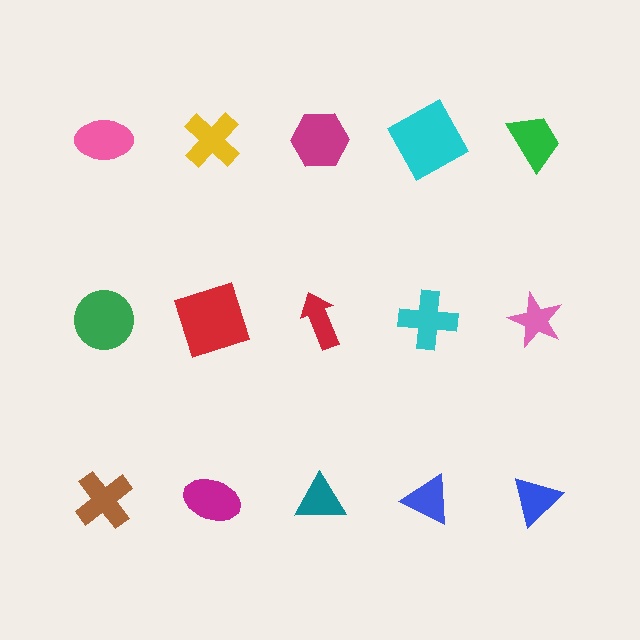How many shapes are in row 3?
5 shapes.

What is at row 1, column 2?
A yellow cross.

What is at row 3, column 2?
A magenta ellipse.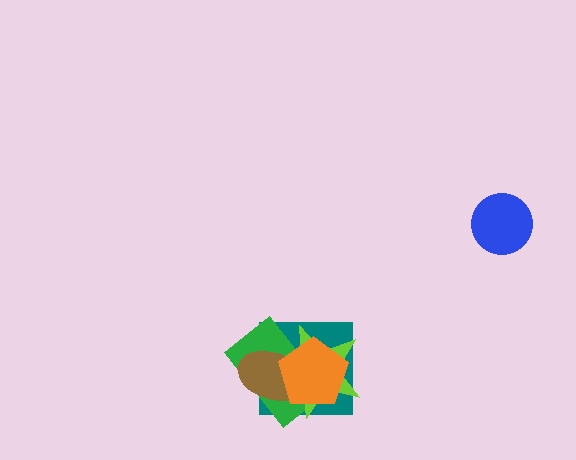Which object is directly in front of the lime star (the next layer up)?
The brown ellipse is directly in front of the lime star.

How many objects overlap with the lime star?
4 objects overlap with the lime star.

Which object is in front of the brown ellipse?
The orange pentagon is in front of the brown ellipse.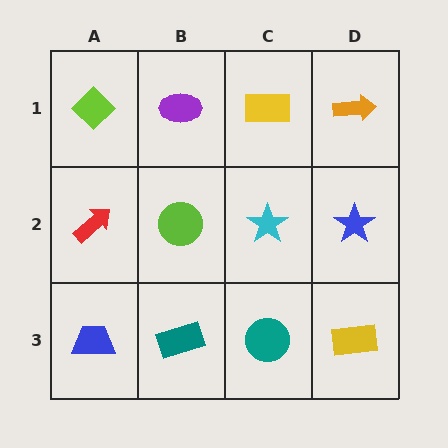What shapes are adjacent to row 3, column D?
A blue star (row 2, column D), a teal circle (row 3, column C).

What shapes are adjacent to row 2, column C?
A yellow rectangle (row 1, column C), a teal circle (row 3, column C), a lime circle (row 2, column B), a blue star (row 2, column D).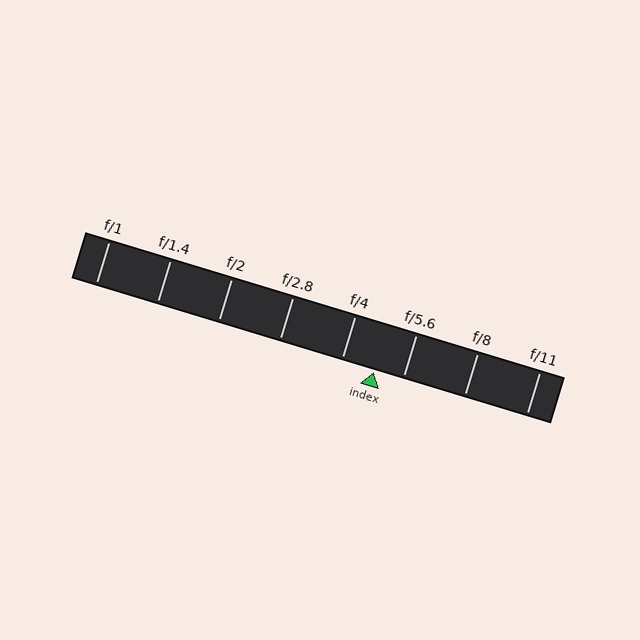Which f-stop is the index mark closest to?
The index mark is closest to f/5.6.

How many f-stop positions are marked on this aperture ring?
There are 8 f-stop positions marked.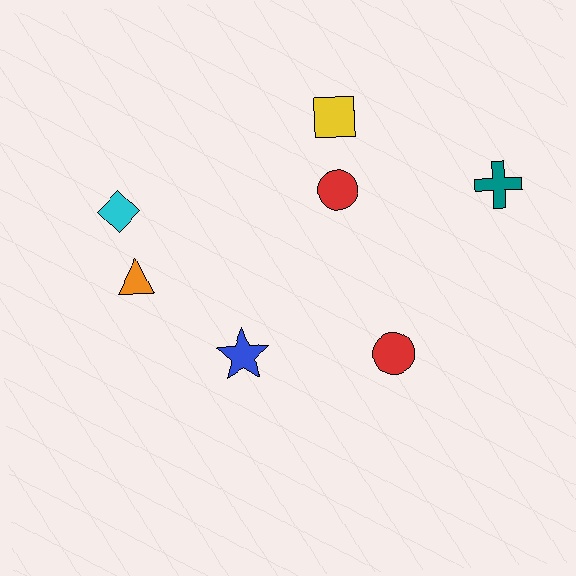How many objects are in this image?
There are 7 objects.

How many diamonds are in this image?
There is 1 diamond.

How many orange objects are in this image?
There is 1 orange object.